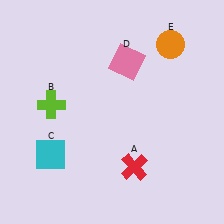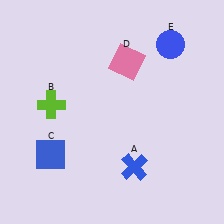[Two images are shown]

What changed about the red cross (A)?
In Image 1, A is red. In Image 2, it changed to blue.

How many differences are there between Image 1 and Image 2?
There are 3 differences between the two images.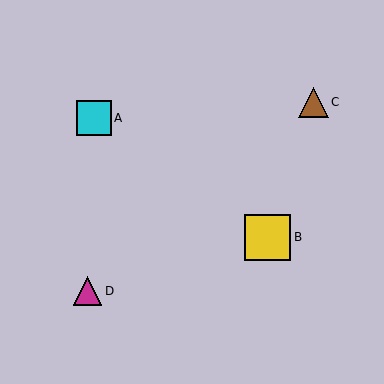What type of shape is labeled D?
Shape D is a magenta triangle.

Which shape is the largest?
The yellow square (labeled B) is the largest.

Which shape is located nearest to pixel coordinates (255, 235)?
The yellow square (labeled B) at (268, 237) is nearest to that location.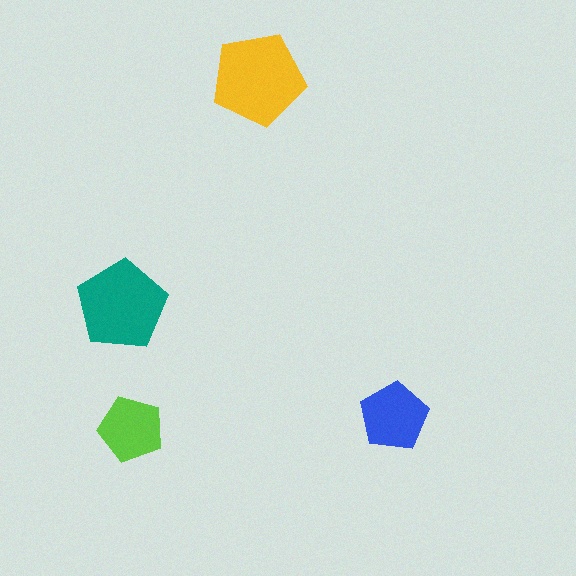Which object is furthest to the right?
The blue pentagon is rightmost.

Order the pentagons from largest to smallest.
the yellow one, the teal one, the blue one, the lime one.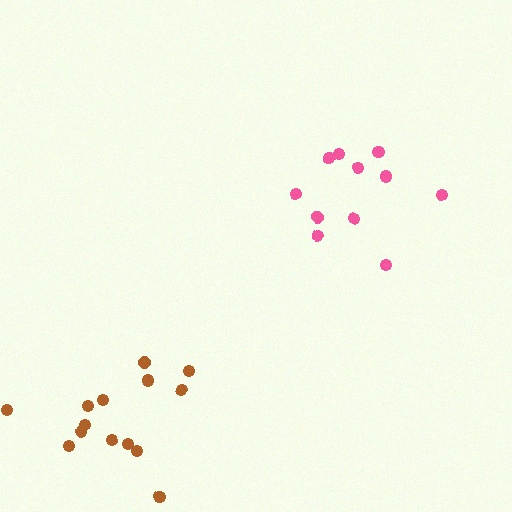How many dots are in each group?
Group 1: 14 dots, Group 2: 11 dots (25 total).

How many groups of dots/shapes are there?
There are 2 groups.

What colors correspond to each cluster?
The clusters are colored: brown, pink.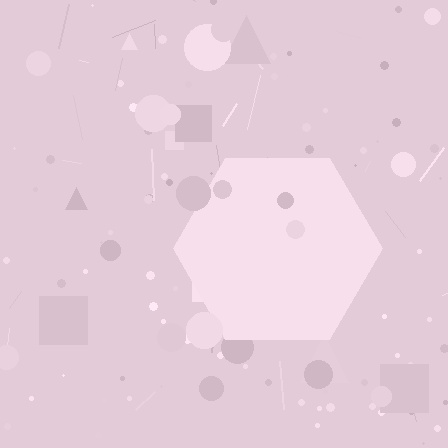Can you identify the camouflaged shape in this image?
The camouflaged shape is a hexagon.